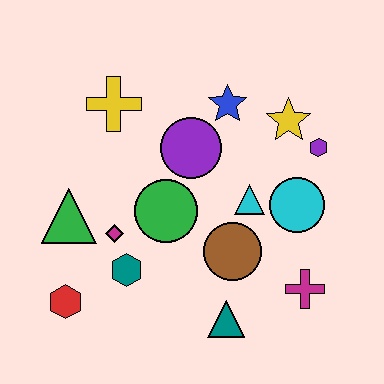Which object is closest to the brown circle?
The cyan triangle is closest to the brown circle.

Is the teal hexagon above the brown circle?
No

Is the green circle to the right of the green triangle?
Yes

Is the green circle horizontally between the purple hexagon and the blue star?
No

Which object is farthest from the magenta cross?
The yellow cross is farthest from the magenta cross.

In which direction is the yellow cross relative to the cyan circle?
The yellow cross is to the left of the cyan circle.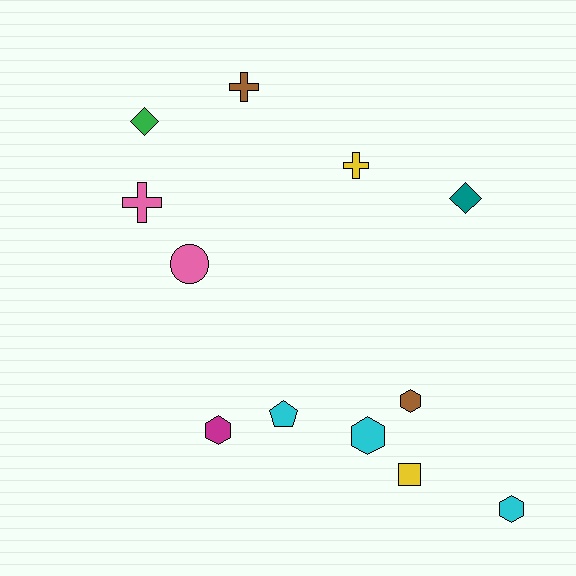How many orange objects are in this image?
There are no orange objects.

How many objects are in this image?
There are 12 objects.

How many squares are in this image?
There is 1 square.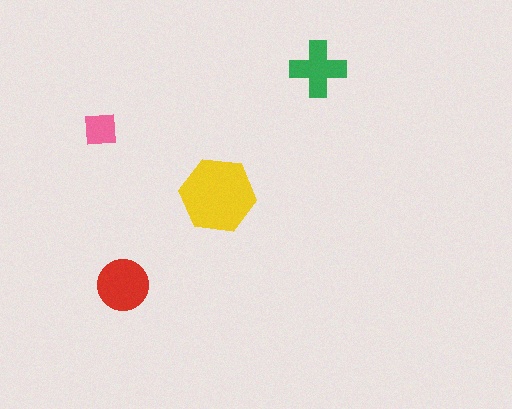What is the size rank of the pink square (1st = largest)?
4th.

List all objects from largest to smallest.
The yellow hexagon, the red circle, the green cross, the pink square.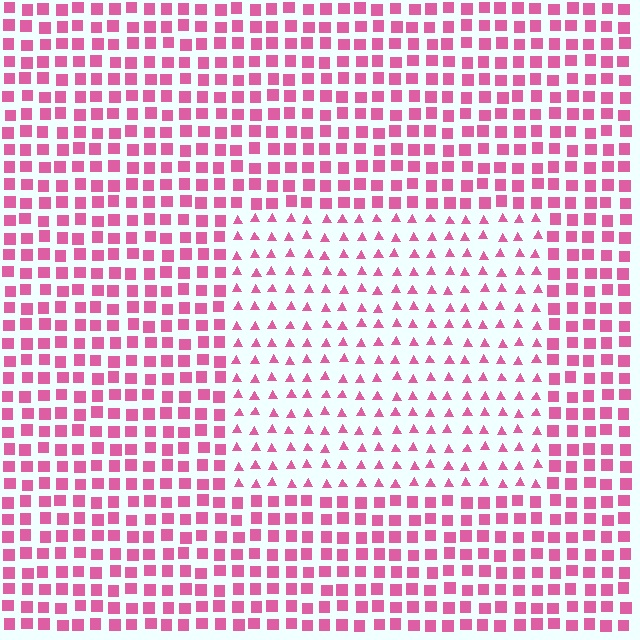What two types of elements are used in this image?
The image uses triangles inside the rectangle region and squares outside it.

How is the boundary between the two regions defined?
The boundary is defined by a change in element shape: triangles inside vs. squares outside. All elements share the same color and spacing.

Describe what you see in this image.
The image is filled with small pink elements arranged in a uniform grid. A rectangle-shaped region contains triangles, while the surrounding area contains squares. The boundary is defined purely by the change in element shape.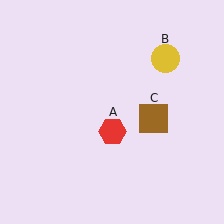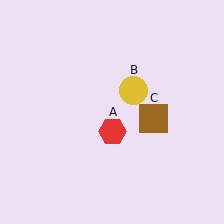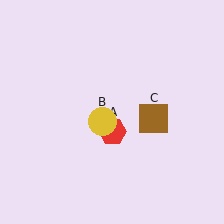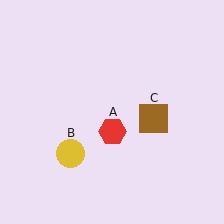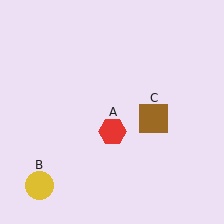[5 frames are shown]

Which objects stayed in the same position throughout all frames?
Red hexagon (object A) and brown square (object C) remained stationary.